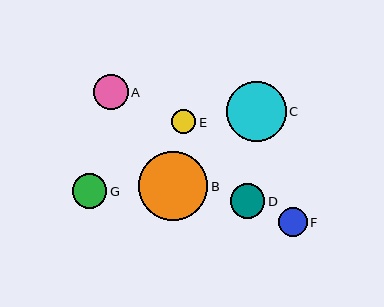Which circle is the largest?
Circle B is the largest with a size of approximately 69 pixels.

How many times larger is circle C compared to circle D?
Circle C is approximately 1.8 times the size of circle D.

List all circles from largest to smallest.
From largest to smallest: B, C, A, G, D, F, E.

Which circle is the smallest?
Circle E is the smallest with a size of approximately 24 pixels.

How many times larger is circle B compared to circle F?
Circle B is approximately 2.4 times the size of circle F.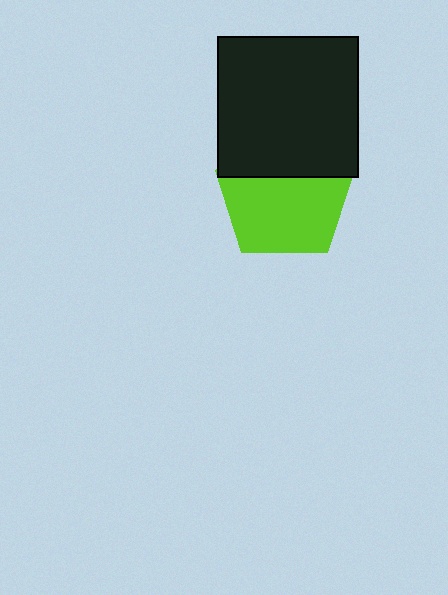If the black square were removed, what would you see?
You would see the complete lime pentagon.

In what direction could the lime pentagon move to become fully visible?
The lime pentagon could move down. That would shift it out from behind the black square entirely.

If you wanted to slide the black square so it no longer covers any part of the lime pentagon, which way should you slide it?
Slide it up — that is the most direct way to separate the two shapes.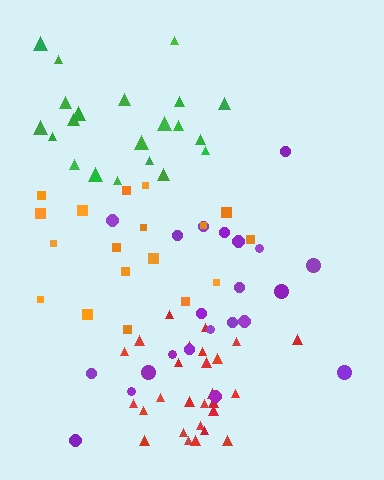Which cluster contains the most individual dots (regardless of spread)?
Red (27).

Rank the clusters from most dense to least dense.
red, orange, green, purple.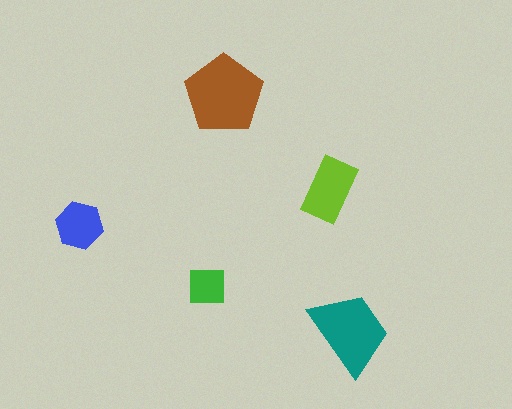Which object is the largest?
The brown pentagon.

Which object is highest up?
The brown pentagon is topmost.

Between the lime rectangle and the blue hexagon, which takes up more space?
The lime rectangle.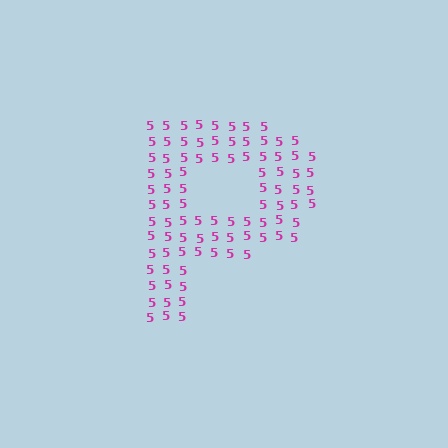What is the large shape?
The large shape is the letter P.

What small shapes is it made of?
It is made of small digit 5's.